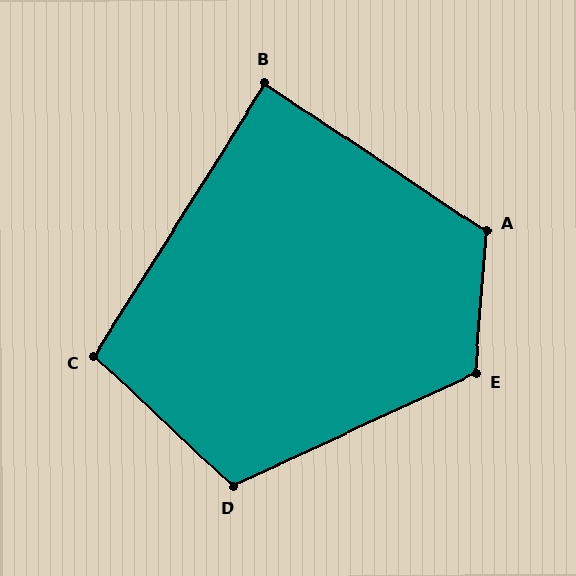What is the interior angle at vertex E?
Approximately 119 degrees (obtuse).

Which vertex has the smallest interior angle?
B, at approximately 88 degrees.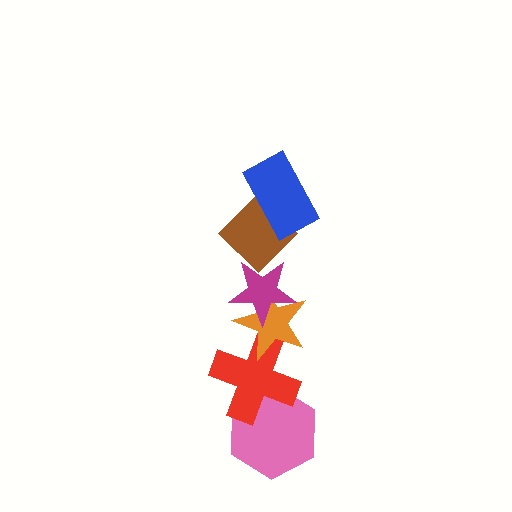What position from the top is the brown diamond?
The brown diamond is 2nd from the top.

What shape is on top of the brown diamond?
The blue rectangle is on top of the brown diamond.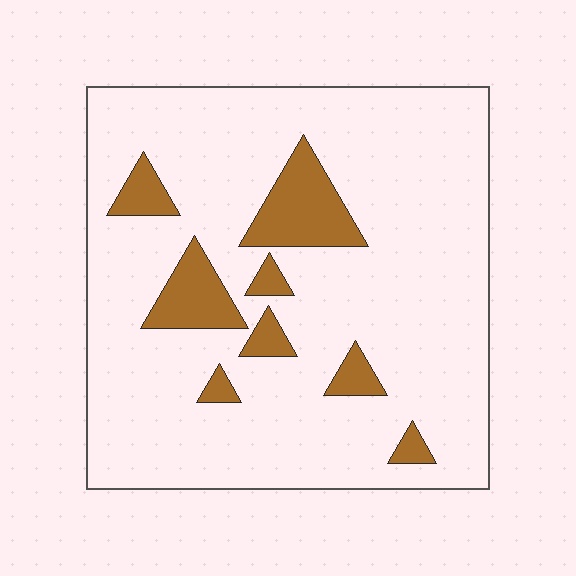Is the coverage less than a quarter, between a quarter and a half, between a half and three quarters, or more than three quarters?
Less than a quarter.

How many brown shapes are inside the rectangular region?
8.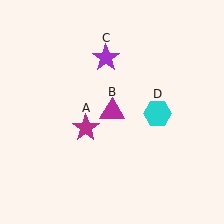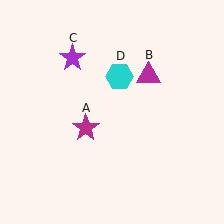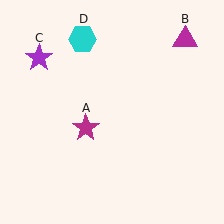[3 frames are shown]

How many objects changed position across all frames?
3 objects changed position: magenta triangle (object B), purple star (object C), cyan hexagon (object D).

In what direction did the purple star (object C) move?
The purple star (object C) moved left.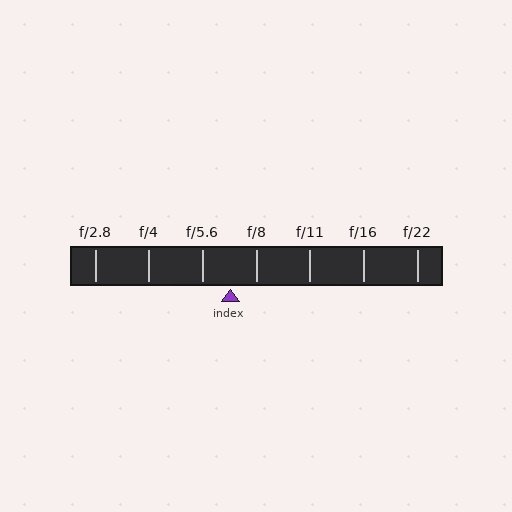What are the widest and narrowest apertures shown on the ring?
The widest aperture shown is f/2.8 and the narrowest is f/22.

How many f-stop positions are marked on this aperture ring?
There are 7 f-stop positions marked.